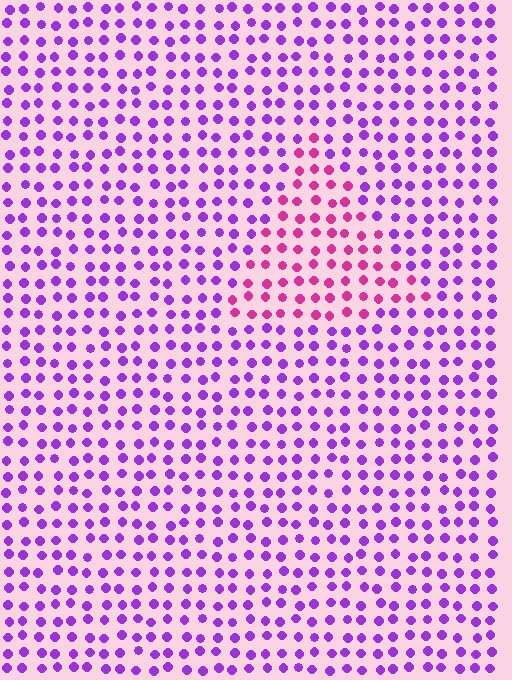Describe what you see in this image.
The image is filled with small purple elements in a uniform arrangement. A triangle-shaped region is visible where the elements are tinted to a slightly different hue, forming a subtle color boundary.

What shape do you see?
I see a triangle.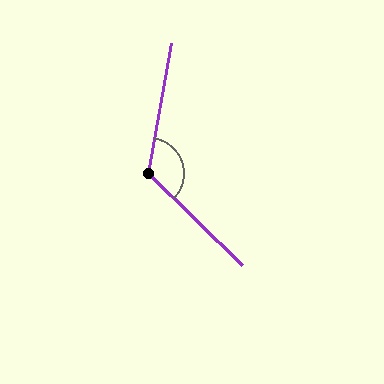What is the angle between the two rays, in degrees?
Approximately 124 degrees.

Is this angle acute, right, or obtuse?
It is obtuse.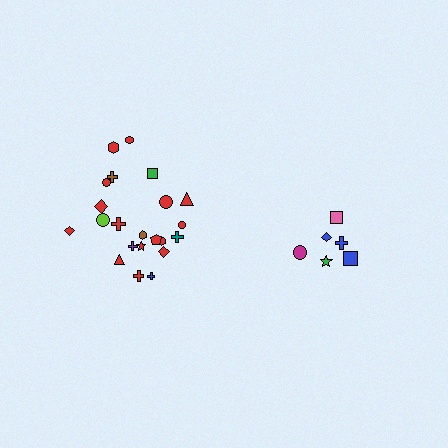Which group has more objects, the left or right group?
The left group.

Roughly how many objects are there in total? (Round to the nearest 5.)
Roughly 30 objects in total.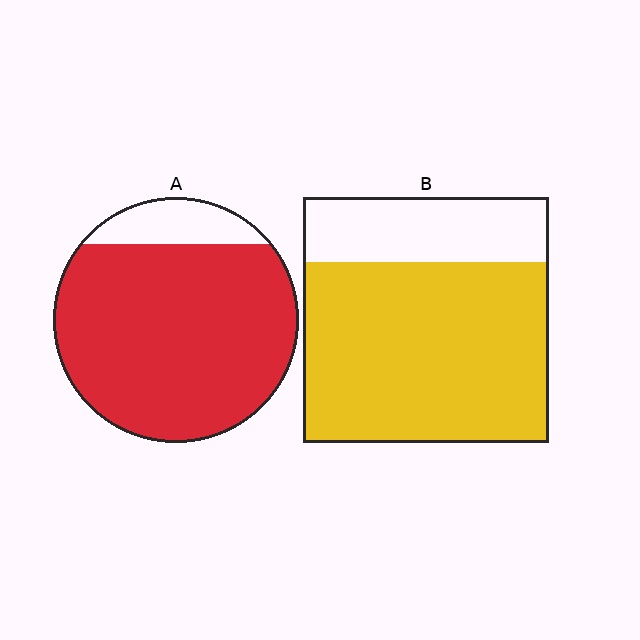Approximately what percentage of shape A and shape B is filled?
A is approximately 85% and B is approximately 75%.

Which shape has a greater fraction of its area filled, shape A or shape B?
Shape A.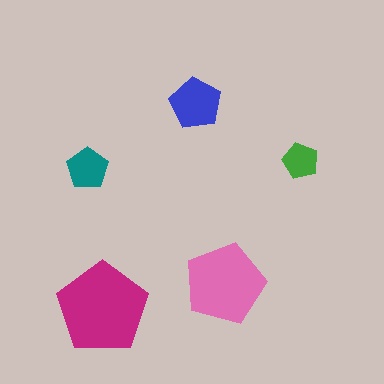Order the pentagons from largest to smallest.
the magenta one, the pink one, the blue one, the teal one, the green one.